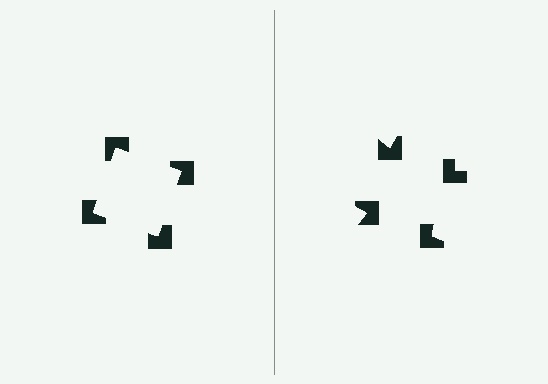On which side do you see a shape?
An illusory square appears on the left side. On the right side the wedge cuts are rotated, so no coherent shape forms.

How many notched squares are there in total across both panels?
8 — 4 on each side.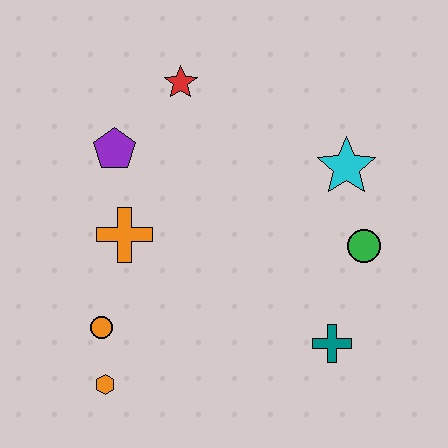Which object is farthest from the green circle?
The orange hexagon is farthest from the green circle.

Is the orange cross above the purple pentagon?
No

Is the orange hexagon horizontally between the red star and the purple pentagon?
No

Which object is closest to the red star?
The purple pentagon is closest to the red star.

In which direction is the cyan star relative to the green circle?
The cyan star is above the green circle.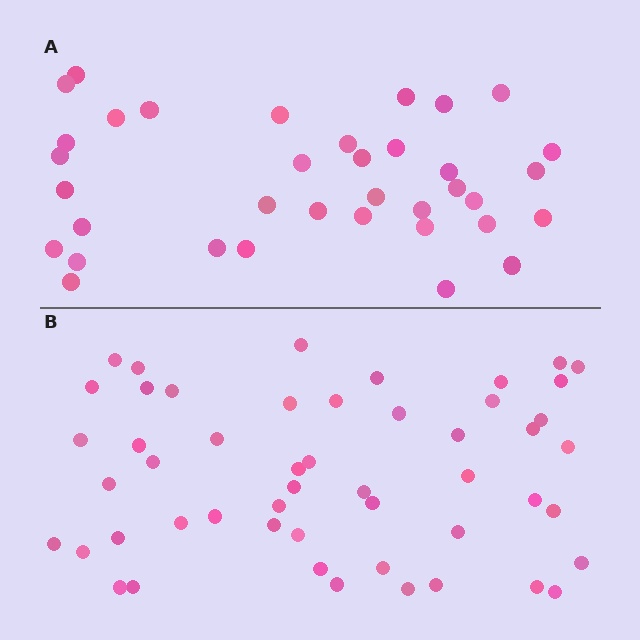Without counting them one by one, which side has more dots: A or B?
Region B (the bottom region) has more dots.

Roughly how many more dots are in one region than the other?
Region B has approximately 15 more dots than region A.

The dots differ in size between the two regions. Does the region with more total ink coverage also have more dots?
No. Region A has more total ink coverage because its dots are larger, but region B actually contains more individual dots. Total area can be misleading — the number of items is what matters here.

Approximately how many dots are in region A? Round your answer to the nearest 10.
About 40 dots. (The exact count is 36, which rounds to 40.)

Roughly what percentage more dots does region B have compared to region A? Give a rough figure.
About 40% more.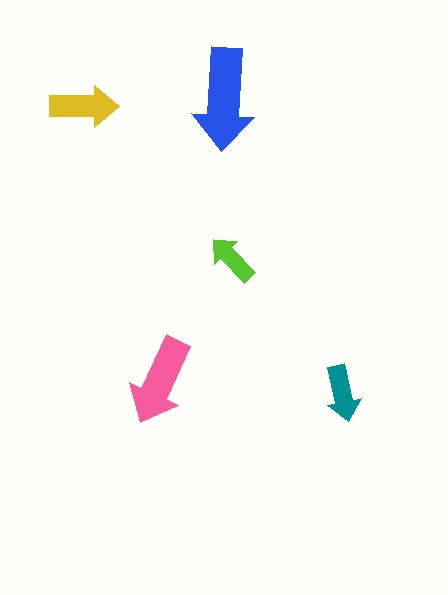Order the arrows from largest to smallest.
the blue one, the pink one, the yellow one, the teal one, the lime one.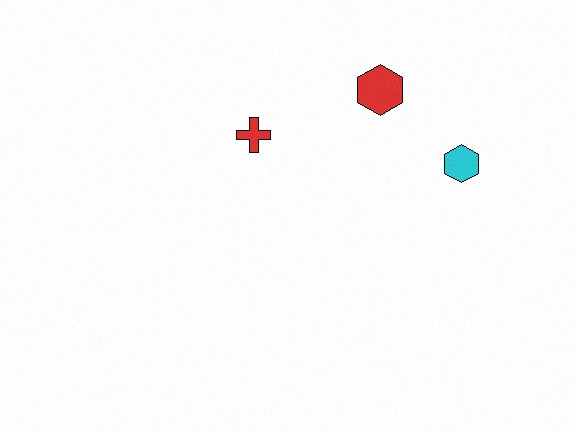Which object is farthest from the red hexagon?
The red cross is farthest from the red hexagon.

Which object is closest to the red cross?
The red hexagon is closest to the red cross.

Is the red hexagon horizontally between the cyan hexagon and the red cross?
Yes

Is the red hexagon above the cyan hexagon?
Yes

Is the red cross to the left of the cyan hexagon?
Yes